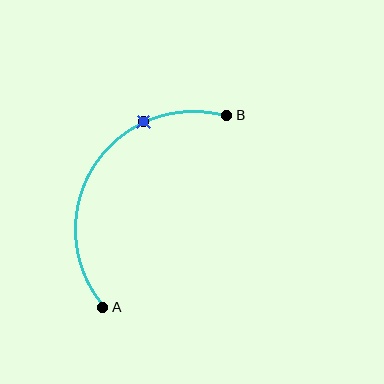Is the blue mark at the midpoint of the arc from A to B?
No. The blue mark lies on the arc but is closer to endpoint B. The arc midpoint would be at the point on the curve equidistant along the arc from both A and B.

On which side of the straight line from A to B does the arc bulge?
The arc bulges to the left of the straight line connecting A and B.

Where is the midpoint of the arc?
The arc midpoint is the point on the curve farthest from the straight line joining A and B. It sits to the left of that line.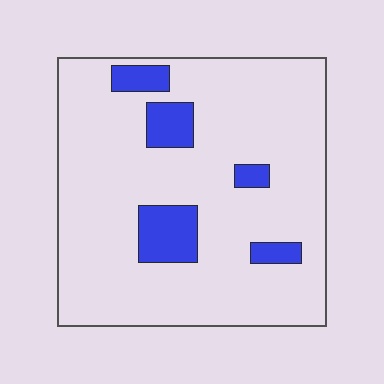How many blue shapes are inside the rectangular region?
5.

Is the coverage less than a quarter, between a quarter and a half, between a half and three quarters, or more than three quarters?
Less than a quarter.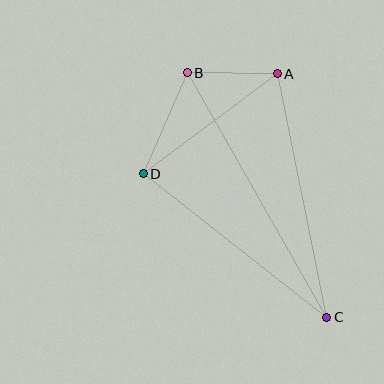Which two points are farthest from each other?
Points B and C are farthest from each other.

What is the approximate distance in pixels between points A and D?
The distance between A and D is approximately 167 pixels.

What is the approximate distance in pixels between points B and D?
The distance between B and D is approximately 110 pixels.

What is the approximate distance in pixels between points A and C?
The distance between A and C is approximately 248 pixels.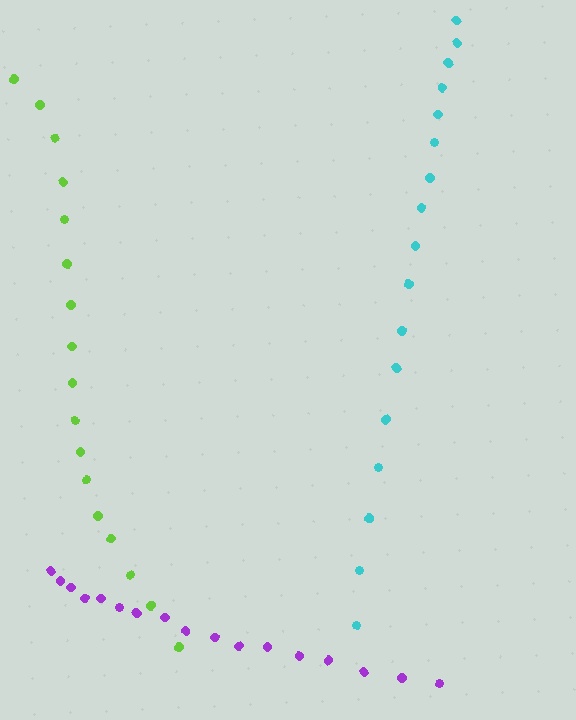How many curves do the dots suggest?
There are 3 distinct paths.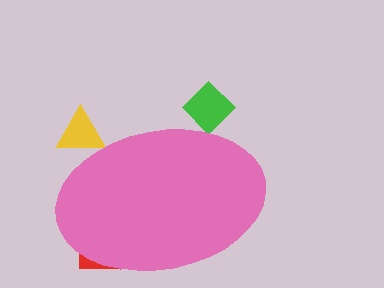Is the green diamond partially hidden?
Yes, the green diamond is partially hidden behind the pink ellipse.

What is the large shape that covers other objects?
A pink ellipse.